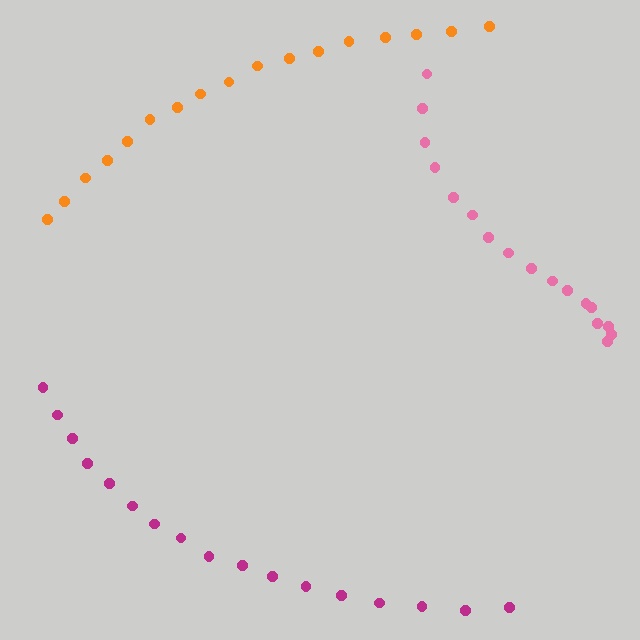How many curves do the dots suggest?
There are 3 distinct paths.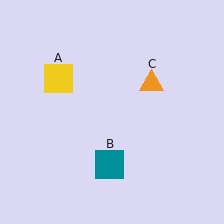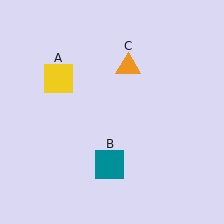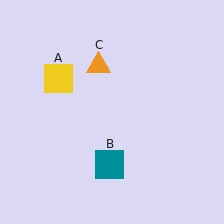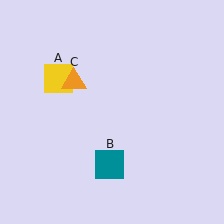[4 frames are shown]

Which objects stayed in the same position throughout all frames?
Yellow square (object A) and teal square (object B) remained stationary.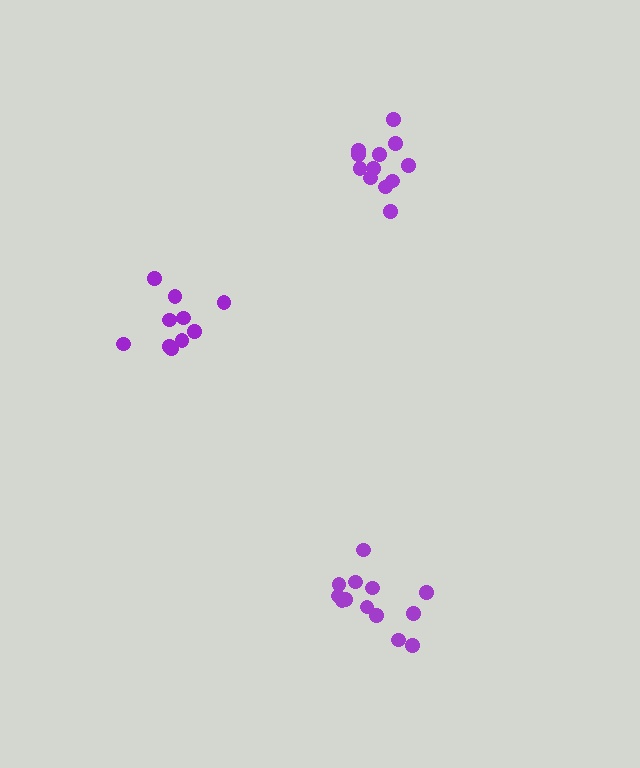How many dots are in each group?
Group 1: 10 dots, Group 2: 12 dots, Group 3: 13 dots (35 total).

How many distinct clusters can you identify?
There are 3 distinct clusters.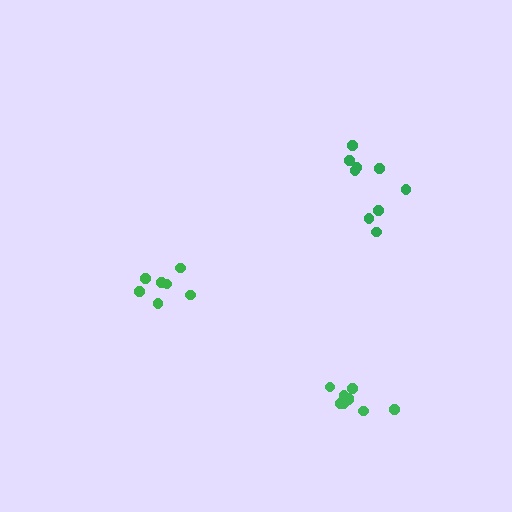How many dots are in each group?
Group 1: 7 dots, Group 2: 9 dots, Group 3: 9 dots (25 total).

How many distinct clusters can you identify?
There are 3 distinct clusters.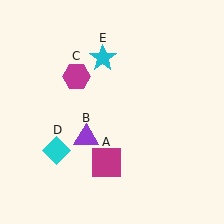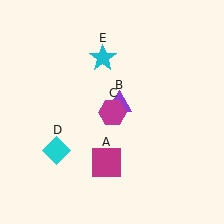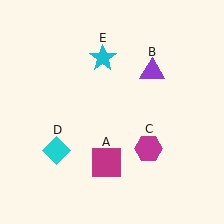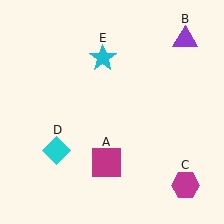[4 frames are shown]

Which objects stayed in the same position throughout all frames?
Magenta square (object A) and cyan diamond (object D) and cyan star (object E) remained stationary.